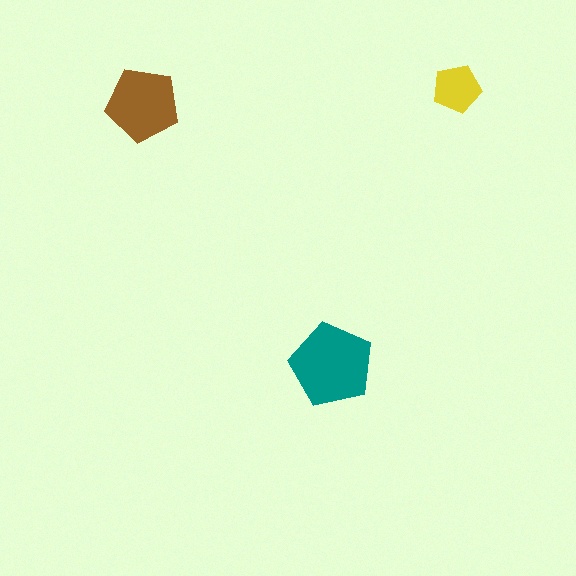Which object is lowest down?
The teal pentagon is bottommost.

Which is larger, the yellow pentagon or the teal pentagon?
The teal one.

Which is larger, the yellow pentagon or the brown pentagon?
The brown one.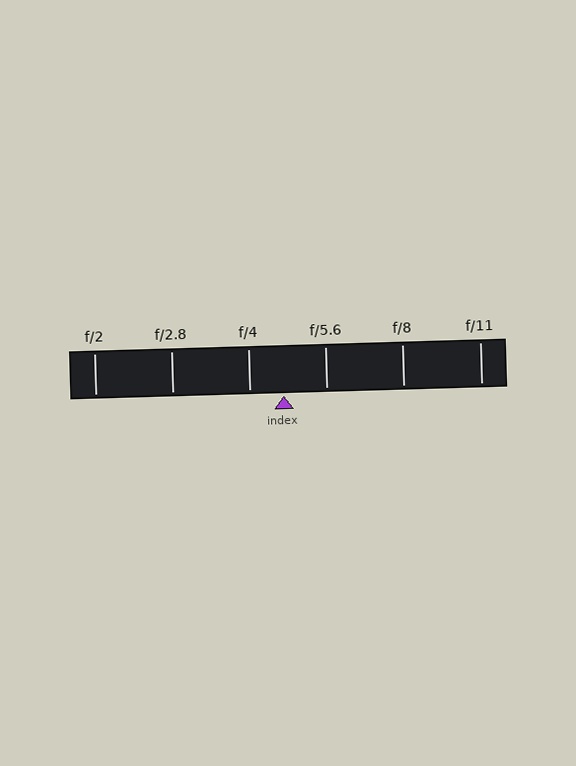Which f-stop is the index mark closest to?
The index mark is closest to f/4.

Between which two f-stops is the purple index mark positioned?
The index mark is between f/4 and f/5.6.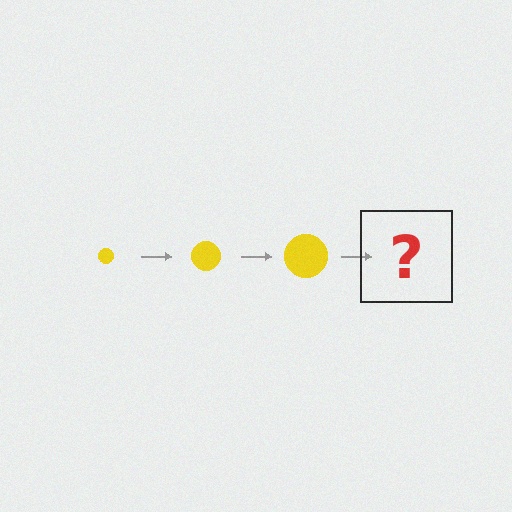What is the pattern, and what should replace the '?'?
The pattern is that the circle gets progressively larger each step. The '?' should be a yellow circle, larger than the previous one.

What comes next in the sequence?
The next element should be a yellow circle, larger than the previous one.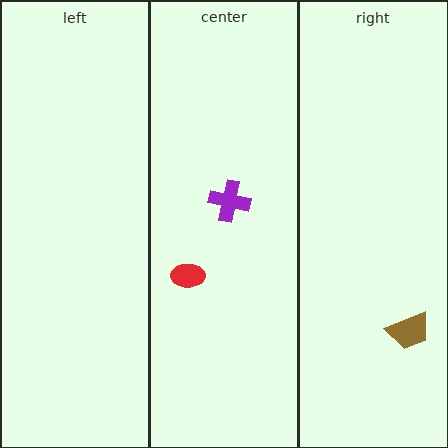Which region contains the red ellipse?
The center region.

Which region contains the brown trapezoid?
The right region.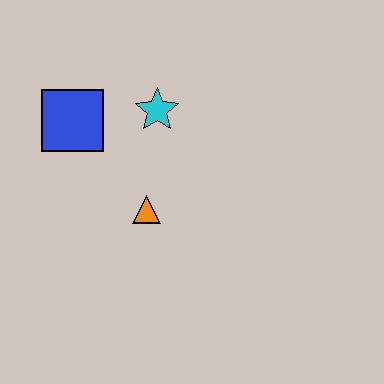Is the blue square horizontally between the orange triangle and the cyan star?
No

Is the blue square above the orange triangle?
Yes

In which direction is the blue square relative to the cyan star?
The blue square is to the left of the cyan star.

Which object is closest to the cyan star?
The blue square is closest to the cyan star.